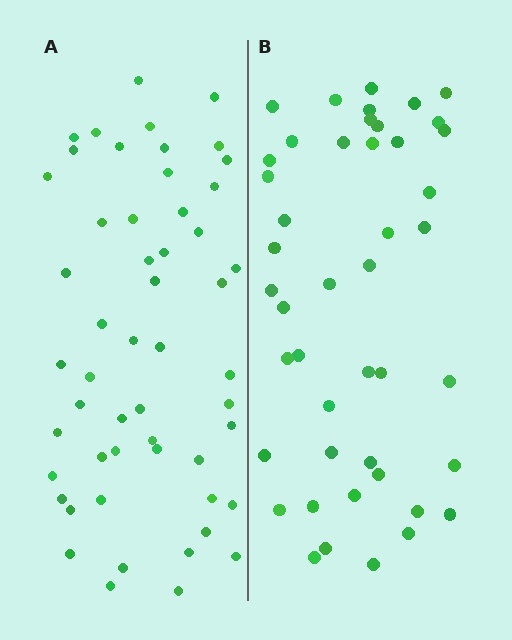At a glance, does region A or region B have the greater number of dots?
Region A (the left region) has more dots.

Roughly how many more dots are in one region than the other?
Region A has roughly 8 or so more dots than region B.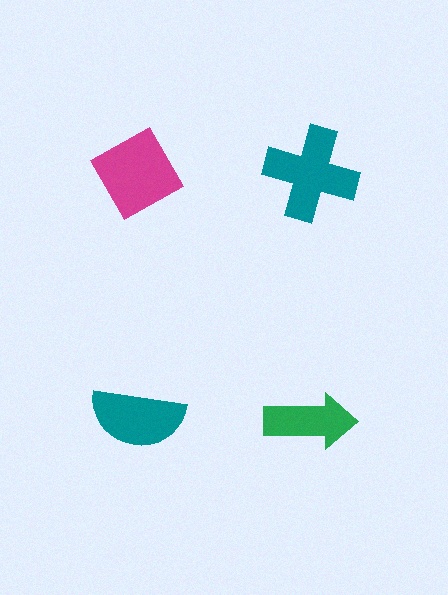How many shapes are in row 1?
2 shapes.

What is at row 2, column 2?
A green arrow.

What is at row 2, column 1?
A teal semicircle.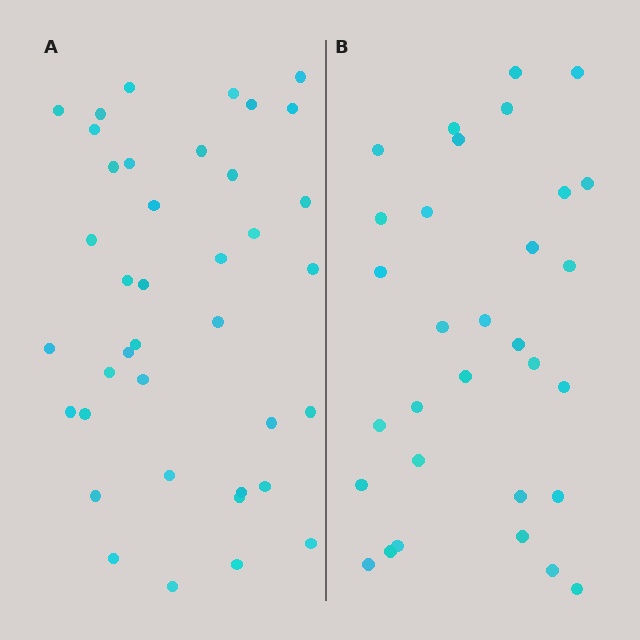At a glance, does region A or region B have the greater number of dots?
Region A (the left region) has more dots.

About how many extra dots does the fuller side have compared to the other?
Region A has roughly 8 or so more dots than region B.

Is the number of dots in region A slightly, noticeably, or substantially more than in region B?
Region A has noticeably more, but not dramatically so. The ratio is roughly 1.3 to 1.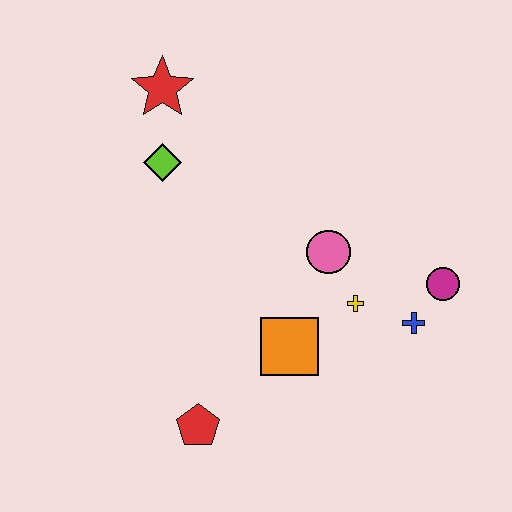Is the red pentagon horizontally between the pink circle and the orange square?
No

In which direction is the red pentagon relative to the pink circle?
The red pentagon is below the pink circle.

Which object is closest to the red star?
The lime diamond is closest to the red star.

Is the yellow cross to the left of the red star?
No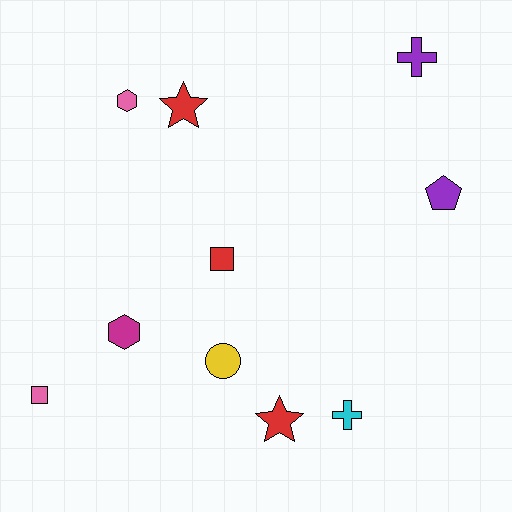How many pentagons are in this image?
There is 1 pentagon.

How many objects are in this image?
There are 10 objects.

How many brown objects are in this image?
There are no brown objects.